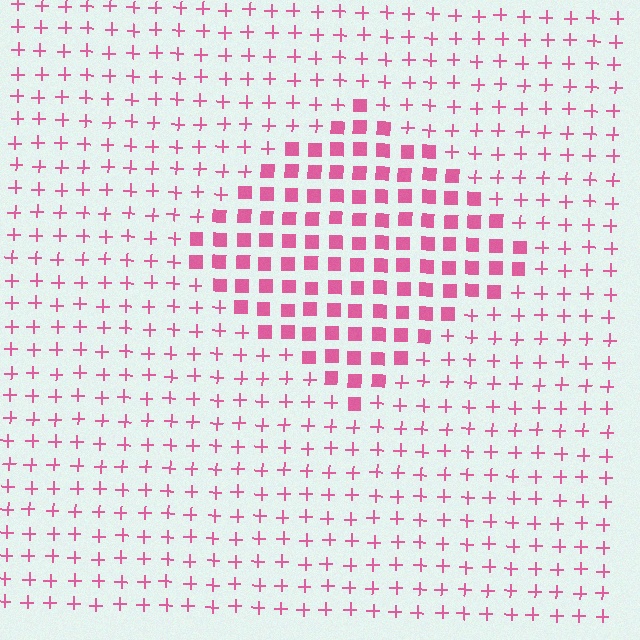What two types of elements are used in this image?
The image uses squares inside the diamond region and plus signs outside it.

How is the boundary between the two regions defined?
The boundary is defined by a change in element shape: squares inside vs. plus signs outside. All elements share the same color and spacing.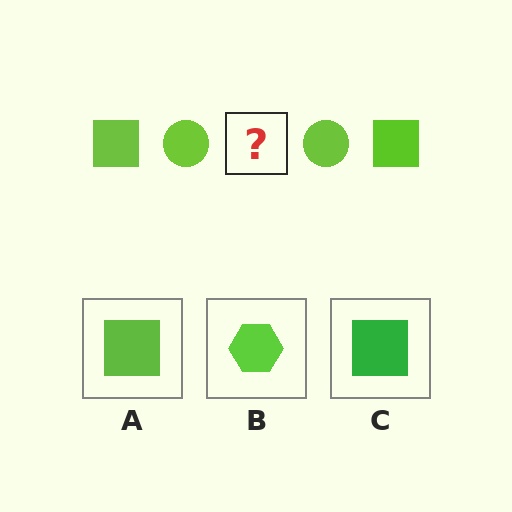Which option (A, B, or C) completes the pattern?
A.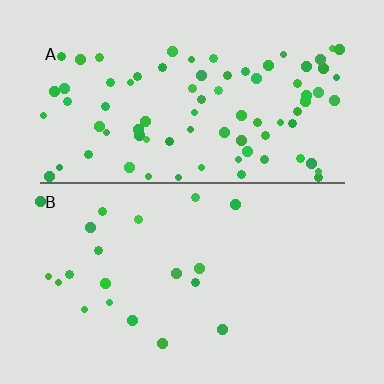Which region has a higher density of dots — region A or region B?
A (the top).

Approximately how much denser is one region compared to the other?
Approximately 4.0× — region A over region B.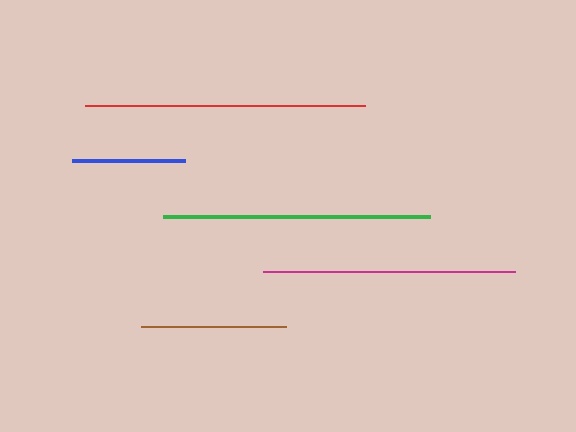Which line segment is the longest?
The red line is the longest at approximately 280 pixels.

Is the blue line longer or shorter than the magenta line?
The magenta line is longer than the blue line.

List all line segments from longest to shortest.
From longest to shortest: red, green, magenta, brown, blue.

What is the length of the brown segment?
The brown segment is approximately 145 pixels long.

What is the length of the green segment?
The green segment is approximately 267 pixels long.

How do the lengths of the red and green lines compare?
The red and green lines are approximately the same length.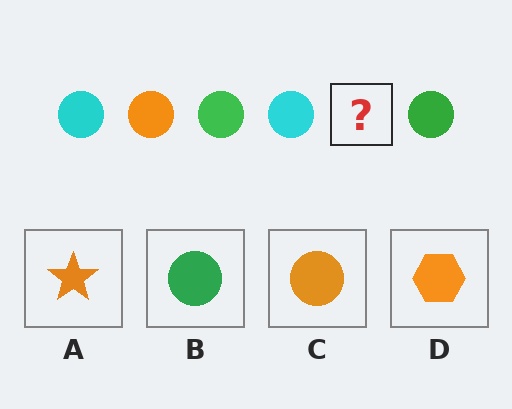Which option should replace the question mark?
Option C.